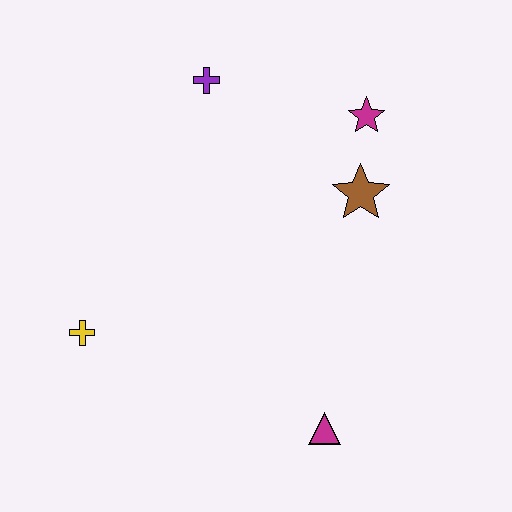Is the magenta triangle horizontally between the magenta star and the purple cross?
Yes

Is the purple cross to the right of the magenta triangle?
No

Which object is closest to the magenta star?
The brown star is closest to the magenta star.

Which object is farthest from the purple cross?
The magenta triangle is farthest from the purple cross.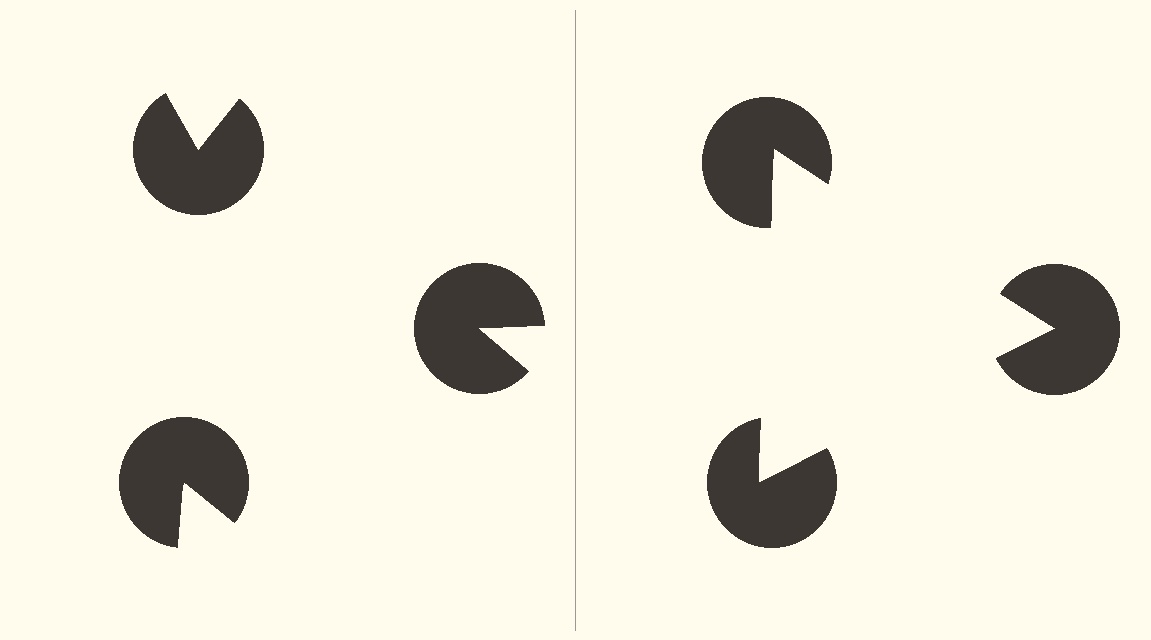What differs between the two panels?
The pac-man discs are positioned identically on both sides; only the wedge orientations differ. On the right they align to a triangle; on the left they are misaligned.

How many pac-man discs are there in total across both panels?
6 — 3 on each side.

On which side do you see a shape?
An illusory triangle appears on the right side. On the left side the wedge cuts are rotated, so no coherent shape forms.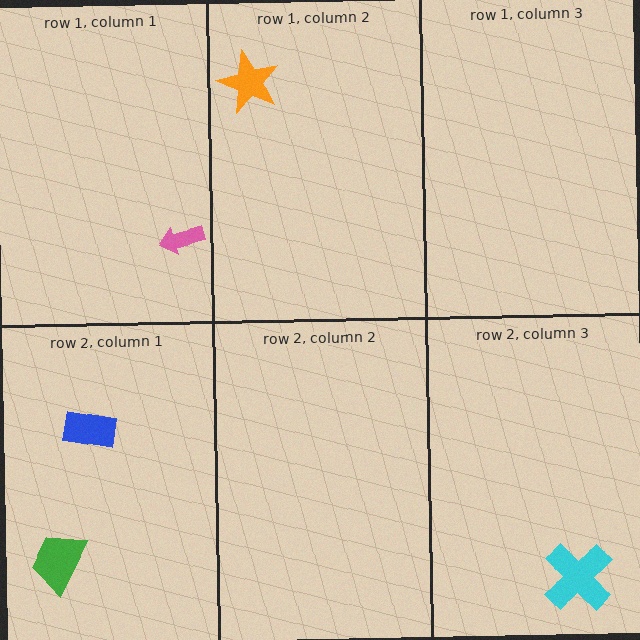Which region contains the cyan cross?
The row 2, column 3 region.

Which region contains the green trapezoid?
The row 2, column 1 region.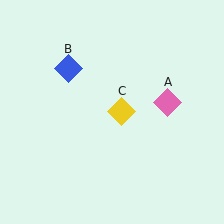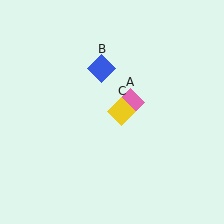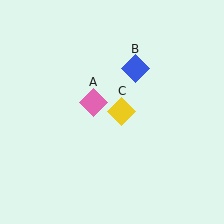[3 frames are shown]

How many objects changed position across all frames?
2 objects changed position: pink diamond (object A), blue diamond (object B).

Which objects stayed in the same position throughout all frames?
Yellow diamond (object C) remained stationary.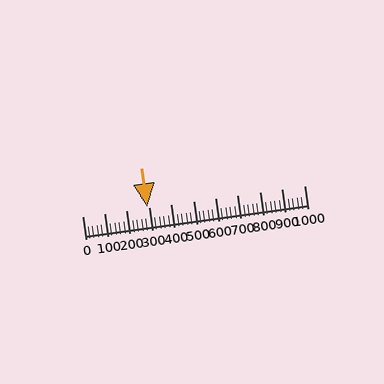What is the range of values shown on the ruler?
The ruler shows values from 0 to 1000.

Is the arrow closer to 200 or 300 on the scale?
The arrow is closer to 300.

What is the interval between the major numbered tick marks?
The major tick marks are spaced 100 units apart.